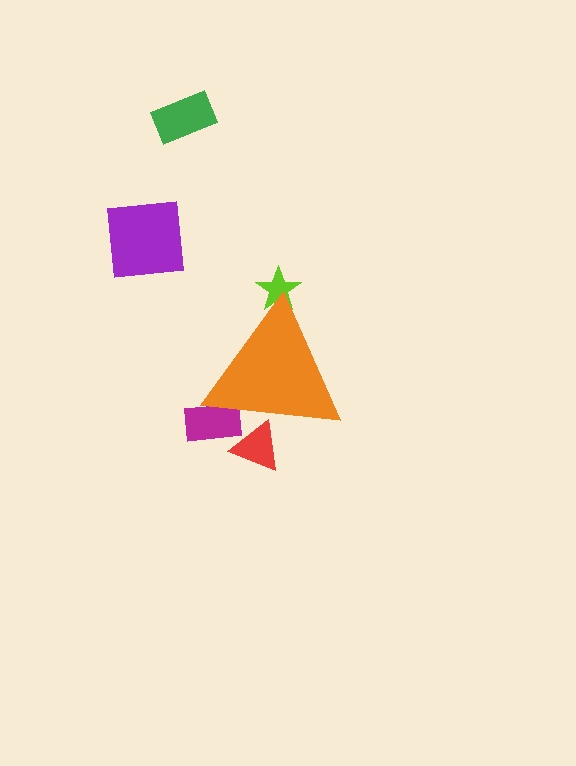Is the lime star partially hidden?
Yes, the lime star is partially hidden behind the orange triangle.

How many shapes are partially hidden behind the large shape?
3 shapes are partially hidden.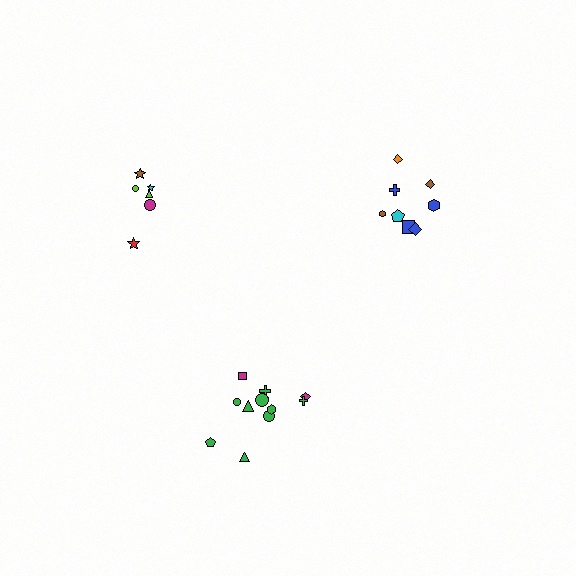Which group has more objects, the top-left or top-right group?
The top-right group.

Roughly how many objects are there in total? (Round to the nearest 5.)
Roughly 25 objects in total.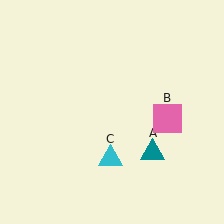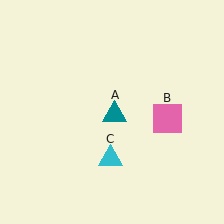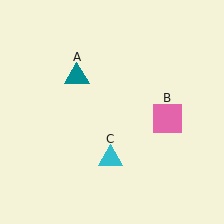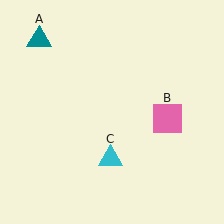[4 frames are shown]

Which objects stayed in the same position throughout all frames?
Pink square (object B) and cyan triangle (object C) remained stationary.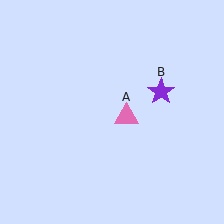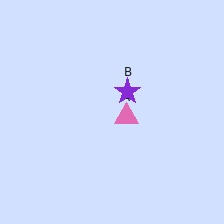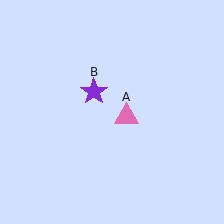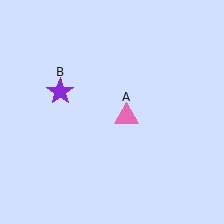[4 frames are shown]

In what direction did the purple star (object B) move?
The purple star (object B) moved left.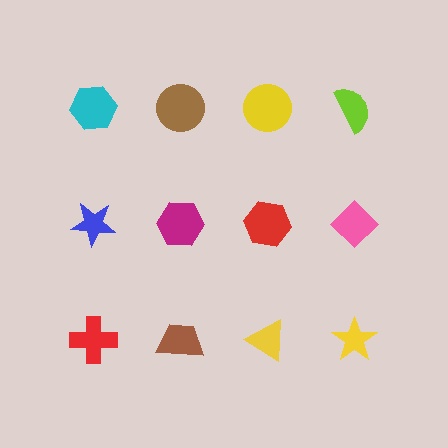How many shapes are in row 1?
4 shapes.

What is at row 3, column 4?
A yellow star.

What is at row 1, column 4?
A lime semicircle.